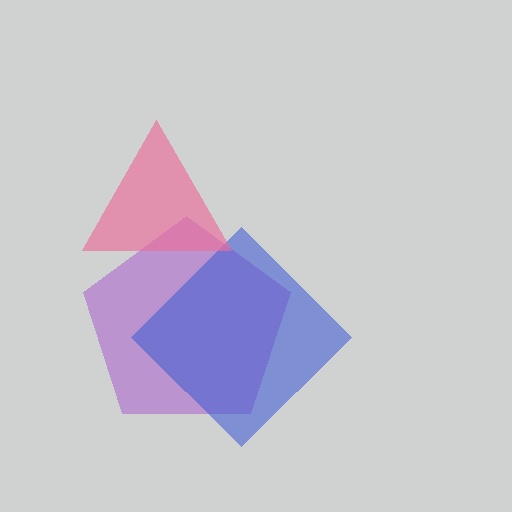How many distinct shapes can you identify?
There are 3 distinct shapes: a purple pentagon, a blue diamond, a pink triangle.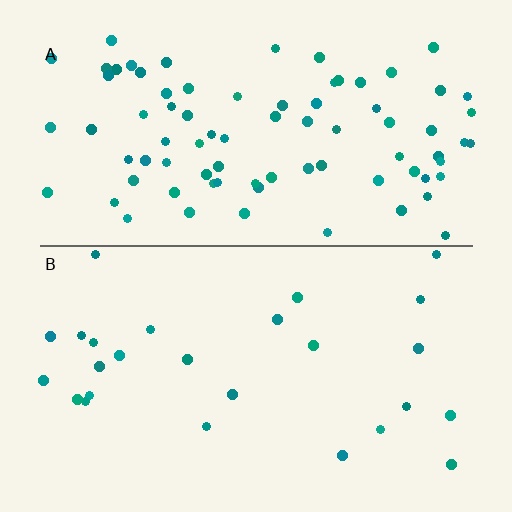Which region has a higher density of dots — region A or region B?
A (the top).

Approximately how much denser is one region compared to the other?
Approximately 3.1× — region A over region B.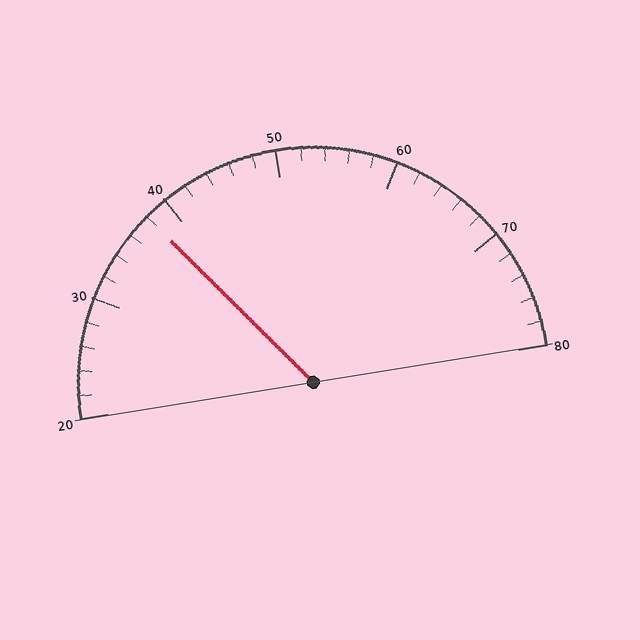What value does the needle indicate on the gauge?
The needle indicates approximately 38.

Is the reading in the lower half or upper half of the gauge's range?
The reading is in the lower half of the range (20 to 80).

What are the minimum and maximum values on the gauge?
The gauge ranges from 20 to 80.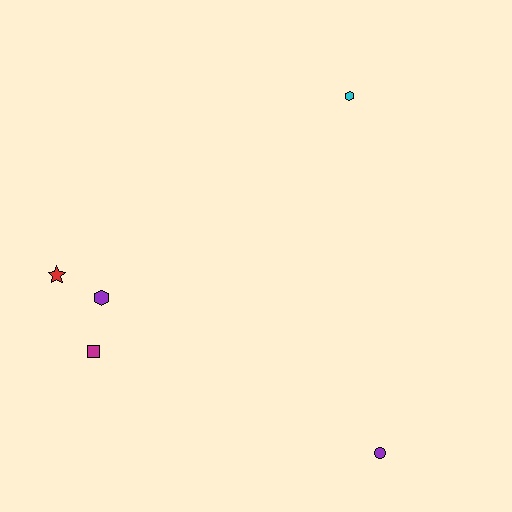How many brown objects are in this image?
There are no brown objects.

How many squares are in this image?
There is 1 square.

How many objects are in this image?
There are 5 objects.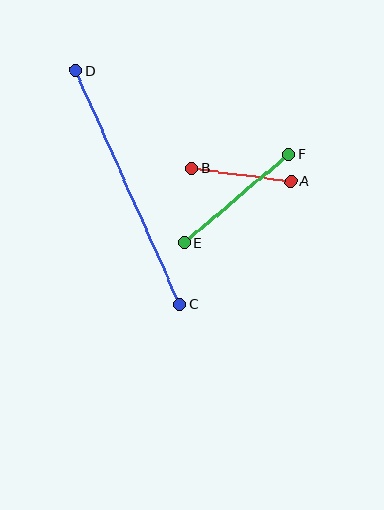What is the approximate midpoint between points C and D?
The midpoint is at approximately (128, 187) pixels.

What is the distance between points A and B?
The distance is approximately 100 pixels.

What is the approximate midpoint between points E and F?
The midpoint is at approximately (237, 199) pixels.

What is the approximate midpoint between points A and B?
The midpoint is at approximately (241, 175) pixels.